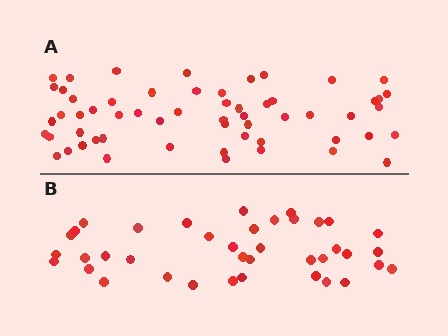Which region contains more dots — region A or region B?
Region A (the top region) has more dots.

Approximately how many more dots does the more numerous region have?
Region A has approximately 20 more dots than region B.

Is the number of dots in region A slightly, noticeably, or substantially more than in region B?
Region A has substantially more. The ratio is roughly 1.5 to 1.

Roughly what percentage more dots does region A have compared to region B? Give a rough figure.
About 50% more.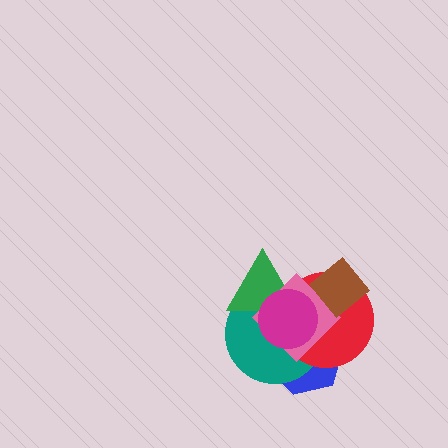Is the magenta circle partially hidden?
No, no other shape covers it.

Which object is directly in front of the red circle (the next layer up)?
The green triangle is directly in front of the red circle.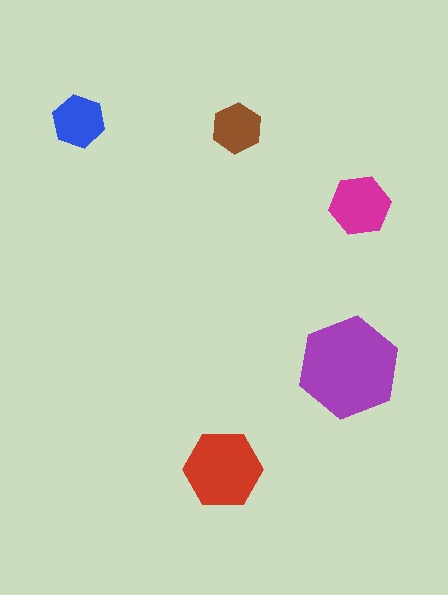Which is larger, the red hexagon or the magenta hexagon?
The red one.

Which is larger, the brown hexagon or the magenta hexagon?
The magenta one.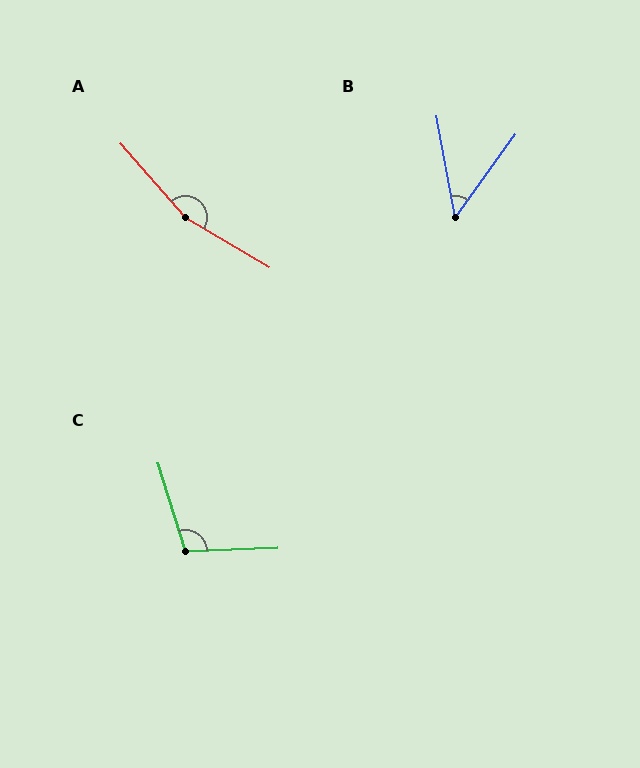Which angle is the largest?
A, at approximately 162 degrees.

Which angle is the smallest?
B, at approximately 46 degrees.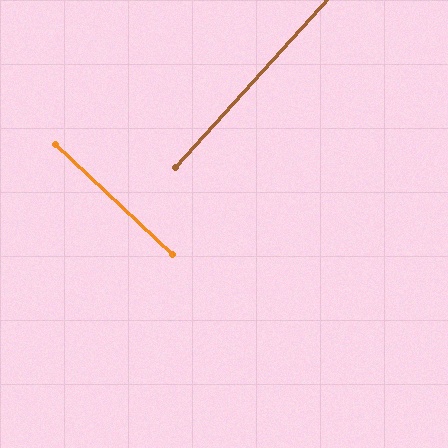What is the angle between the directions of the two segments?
Approximately 89 degrees.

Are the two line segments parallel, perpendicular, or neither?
Perpendicular — they meet at approximately 89°.